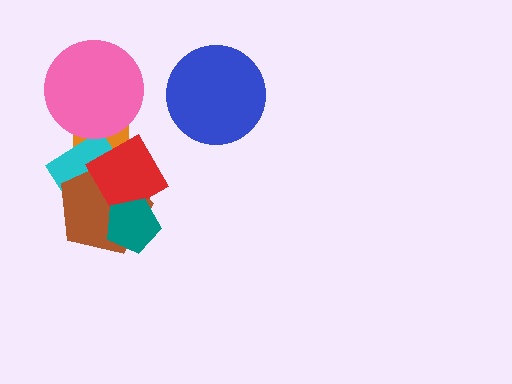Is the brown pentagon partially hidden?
Yes, it is partially covered by another shape.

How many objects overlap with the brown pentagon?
4 objects overlap with the brown pentagon.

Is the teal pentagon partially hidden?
No, no other shape covers it.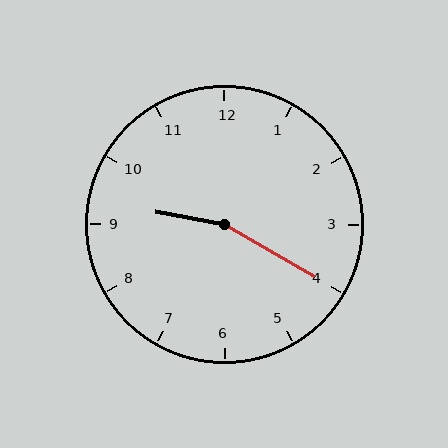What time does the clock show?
9:20.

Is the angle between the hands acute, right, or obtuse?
It is obtuse.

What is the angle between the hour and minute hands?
Approximately 160 degrees.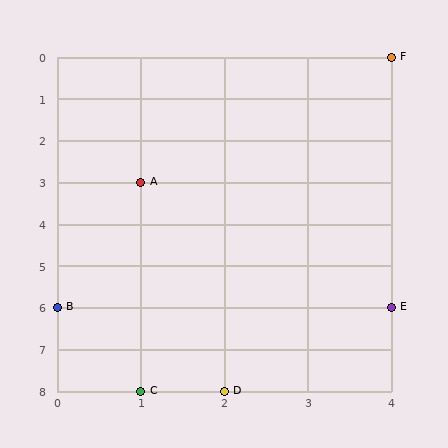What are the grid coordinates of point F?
Point F is at grid coordinates (4, 0).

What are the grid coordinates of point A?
Point A is at grid coordinates (1, 3).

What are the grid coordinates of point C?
Point C is at grid coordinates (1, 8).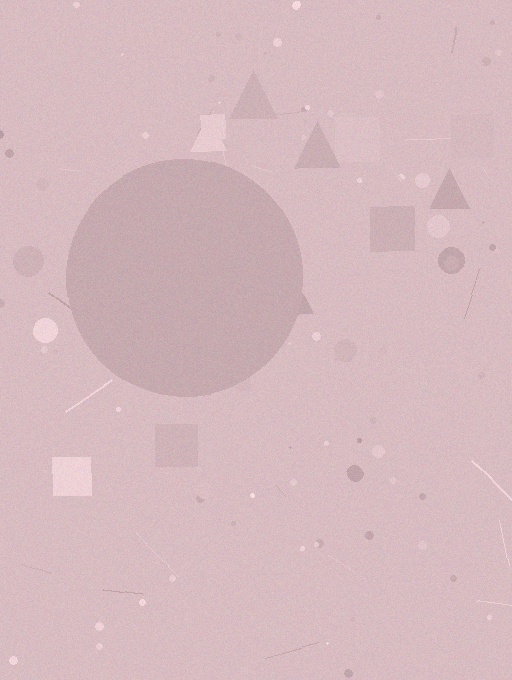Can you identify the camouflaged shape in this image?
The camouflaged shape is a circle.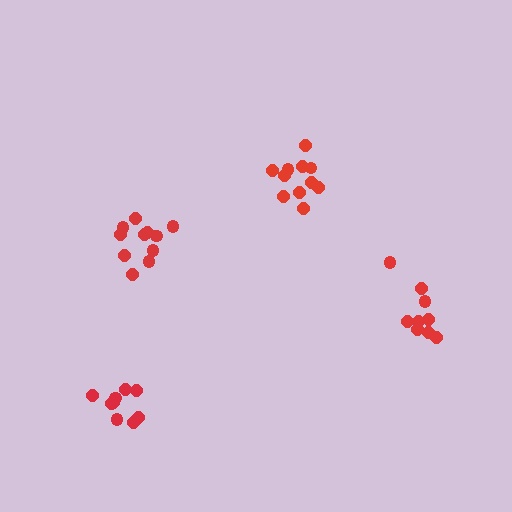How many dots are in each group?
Group 1: 11 dots, Group 2: 9 dots, Group 3: 11 dots, Group 4: 9 dots (40 total).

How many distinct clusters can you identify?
There are 4 distinct clusters.